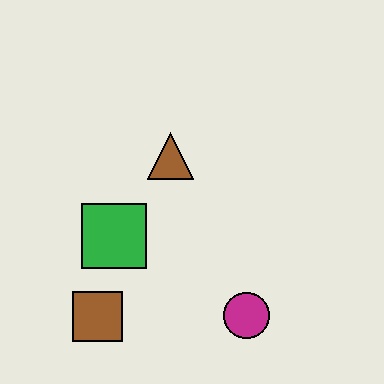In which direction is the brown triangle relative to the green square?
The brown triangle is above the green square.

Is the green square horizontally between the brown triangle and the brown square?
Yes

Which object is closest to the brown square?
The green square is closest to the brown square.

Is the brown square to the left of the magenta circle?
Yes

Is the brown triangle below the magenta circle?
No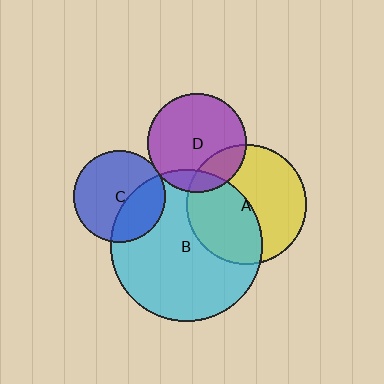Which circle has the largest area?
Circle B (cyan).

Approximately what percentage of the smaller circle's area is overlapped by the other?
Approximately 5%.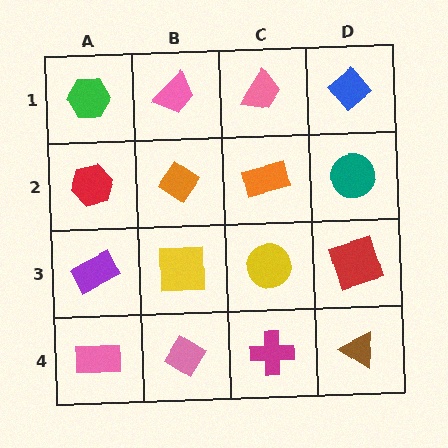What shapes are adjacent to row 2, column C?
A pink trapezoid (row 1, column C), a yellow circle (row 3, column C), an orange diamond (row 2, column B), a teal circle (row 2, column D).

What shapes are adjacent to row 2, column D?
A blue diamond (row 1, column D), a red square (row 3, column D), an orange rectangle (row 2, column C).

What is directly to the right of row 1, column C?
A blue diamond.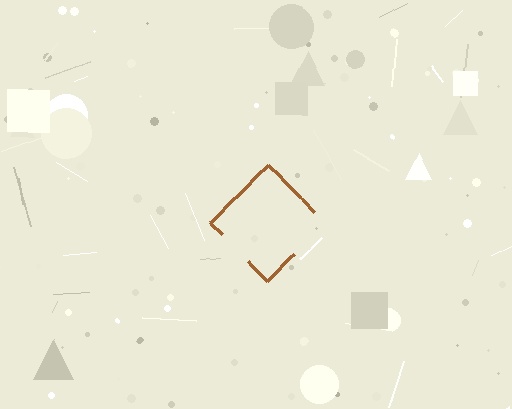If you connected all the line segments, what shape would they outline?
They would outline a diamond.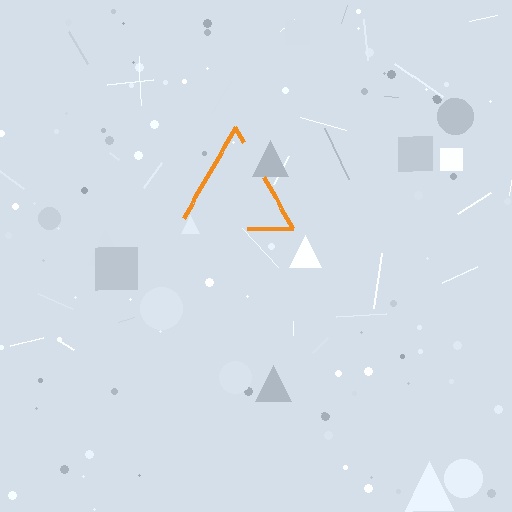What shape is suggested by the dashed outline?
The dashed outline suggests a triangle.